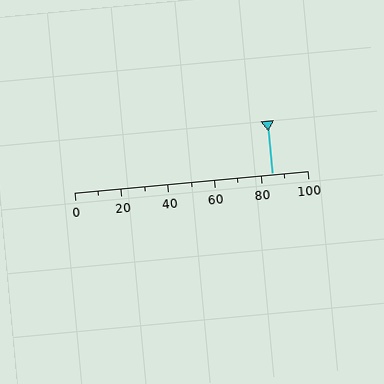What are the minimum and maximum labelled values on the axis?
The axis runs from 0 to 100.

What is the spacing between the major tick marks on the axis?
The major ticks are spaced 20 apart.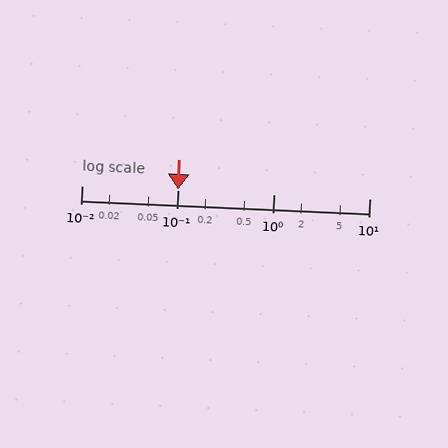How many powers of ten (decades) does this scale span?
The scale spans 3 decades, from 0.01 to 10.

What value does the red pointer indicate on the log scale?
The pointer indicates approximately 0.1.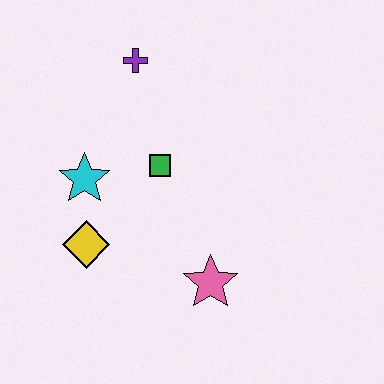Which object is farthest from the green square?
The pink star is farthest from the green square.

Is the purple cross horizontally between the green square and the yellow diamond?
Yes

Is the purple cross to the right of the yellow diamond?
Yes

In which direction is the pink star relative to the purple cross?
The pink star is below the purple cross.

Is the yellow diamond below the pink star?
No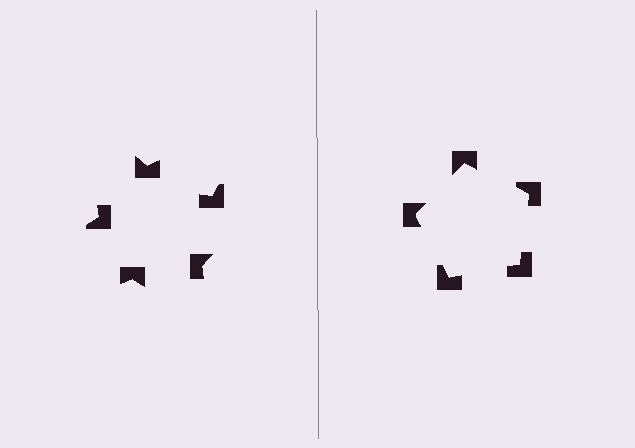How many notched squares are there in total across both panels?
10 — 5 on each side.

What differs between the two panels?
The notched squares are positioned identically on both sides; only the wedge orientations differ. On the right they align to a pentagon; on the left they are misaligned.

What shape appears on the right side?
An illusory pentagon.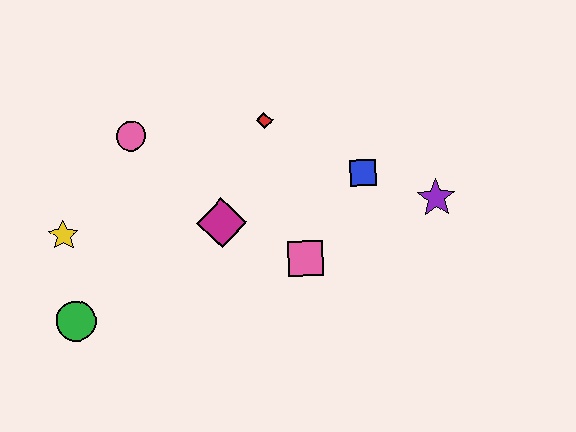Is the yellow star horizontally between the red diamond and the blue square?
No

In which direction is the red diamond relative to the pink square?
The red diamond is above the pink square.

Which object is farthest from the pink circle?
The purple star is farthest from the pink circle.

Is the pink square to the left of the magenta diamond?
No